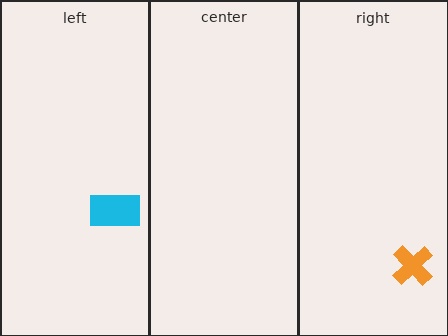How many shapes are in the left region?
2.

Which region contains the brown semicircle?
The left region.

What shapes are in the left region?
The brown semicircle, the cyan rectangle.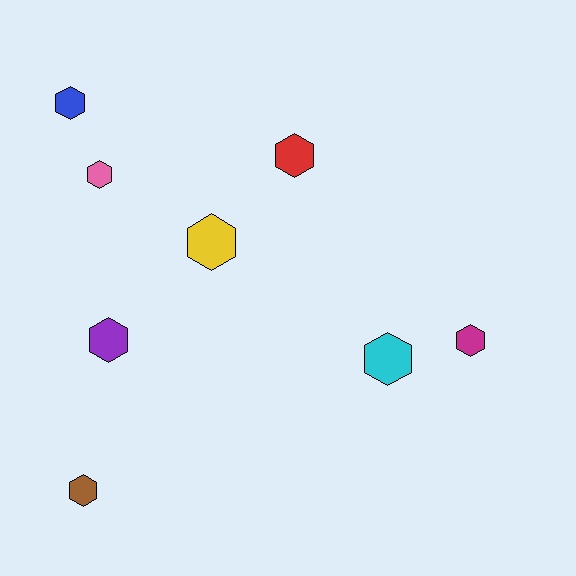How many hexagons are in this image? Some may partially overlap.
There are 8 hexagons.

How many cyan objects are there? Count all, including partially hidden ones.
There is 1 cyan object.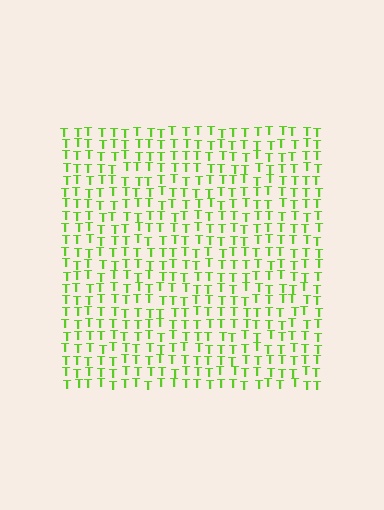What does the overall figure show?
The overall figure shows a square.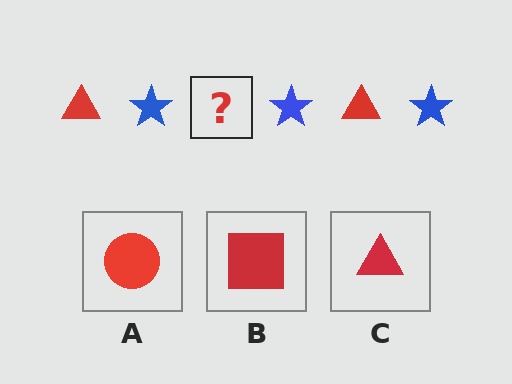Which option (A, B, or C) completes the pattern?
C.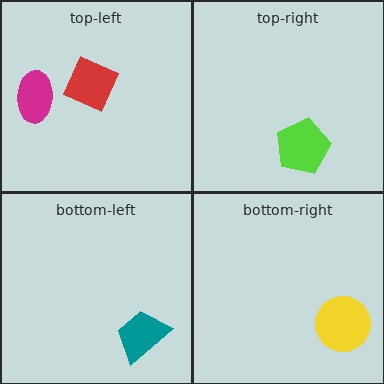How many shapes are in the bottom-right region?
1.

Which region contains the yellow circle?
The bottom-right region.